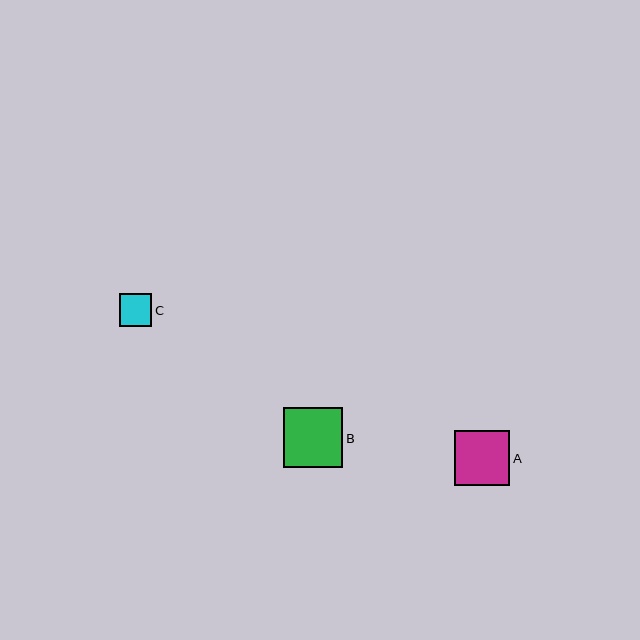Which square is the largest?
Square B is the largest with a size of approximately 60 pixels.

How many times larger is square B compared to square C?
Square B is approximately 1.8 times the size of square C.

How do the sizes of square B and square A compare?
Square B and square A are approximately the same size.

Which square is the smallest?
Square C is the smallest with a size of approximately 33 pixels.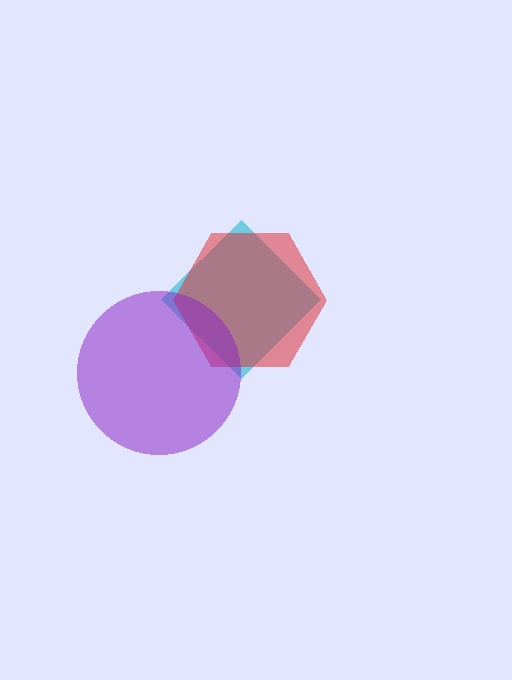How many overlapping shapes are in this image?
There are 3 overlapping shapes in the image.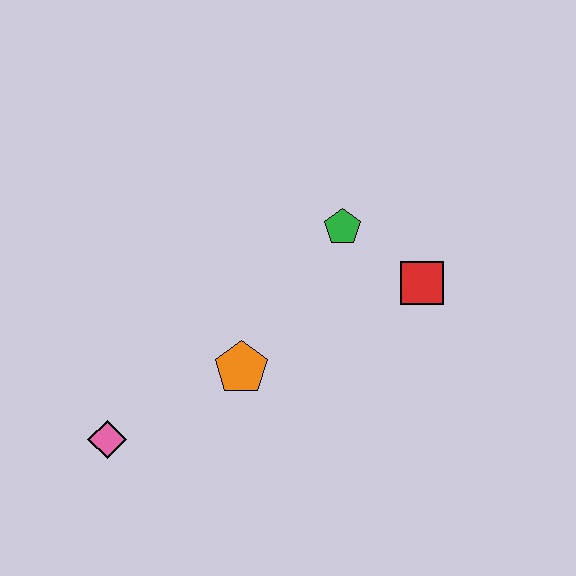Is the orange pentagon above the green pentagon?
No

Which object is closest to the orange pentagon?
The pink diamond is closest to the orange pentagon.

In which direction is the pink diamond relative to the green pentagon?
The pink diamond is to the left of the green pentagon.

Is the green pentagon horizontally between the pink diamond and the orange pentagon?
No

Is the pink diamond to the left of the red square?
Yes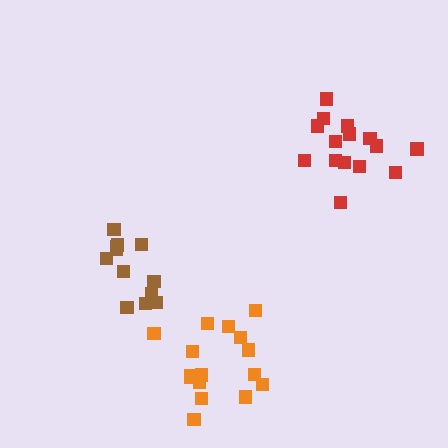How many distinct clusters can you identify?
There are 3 distinct clusters.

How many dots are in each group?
Group 1: 15 dots, Group 2: 12 dots, Group 3: 16 dots (43 total).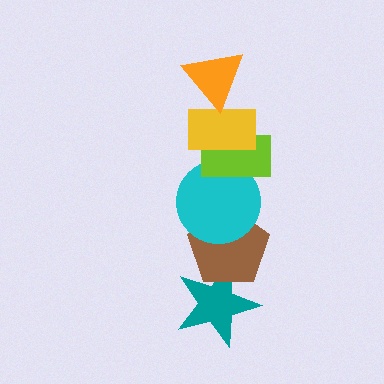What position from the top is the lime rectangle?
The lime rectangle is 3rd from the top.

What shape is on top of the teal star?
The brown pentagon is on top of the teal star.